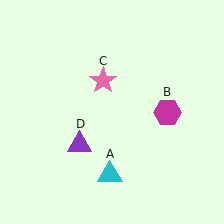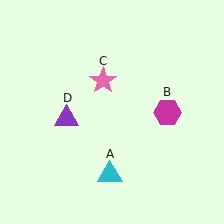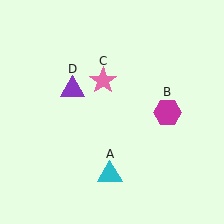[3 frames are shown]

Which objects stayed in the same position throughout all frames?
Cyan triangle (object A) and magenta hexagon (object B) and pink star (object C) remained stationary.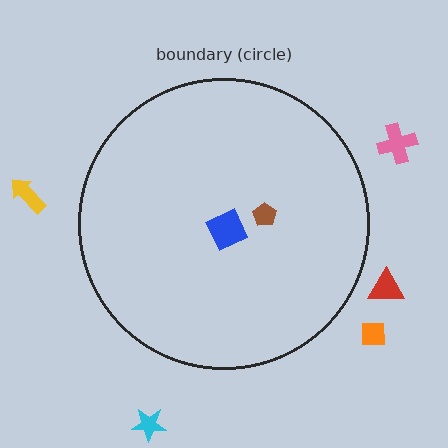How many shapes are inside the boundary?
2 inside, 5 outside.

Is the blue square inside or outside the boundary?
Inside.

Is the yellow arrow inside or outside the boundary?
Outside.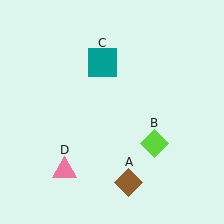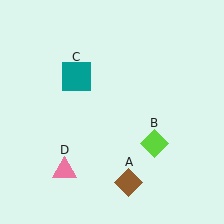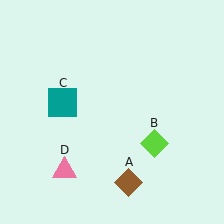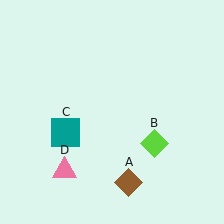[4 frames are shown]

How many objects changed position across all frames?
1 object changed position: teal square (object C).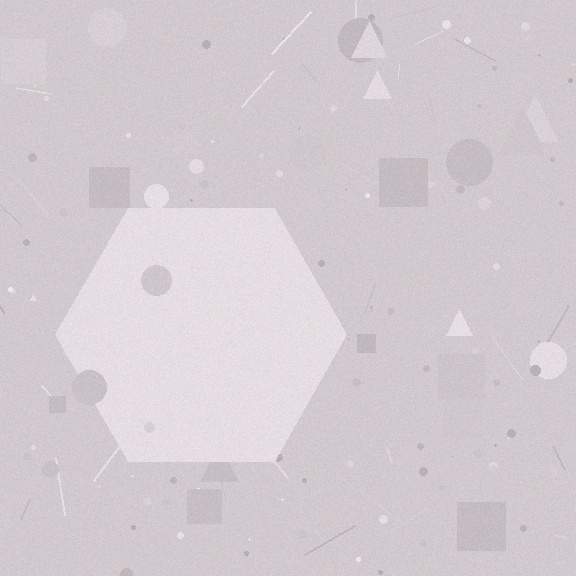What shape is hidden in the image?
A hexagon is hidden in the image.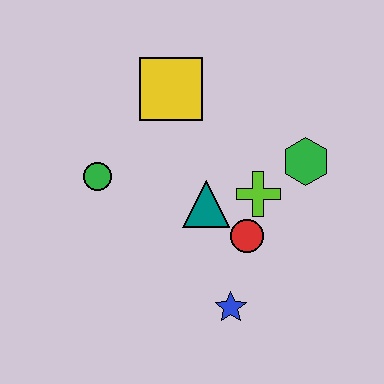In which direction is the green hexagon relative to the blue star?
The green hexagon is above the blue star.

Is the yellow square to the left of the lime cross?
Yes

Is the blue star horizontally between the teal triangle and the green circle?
No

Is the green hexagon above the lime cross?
Yes